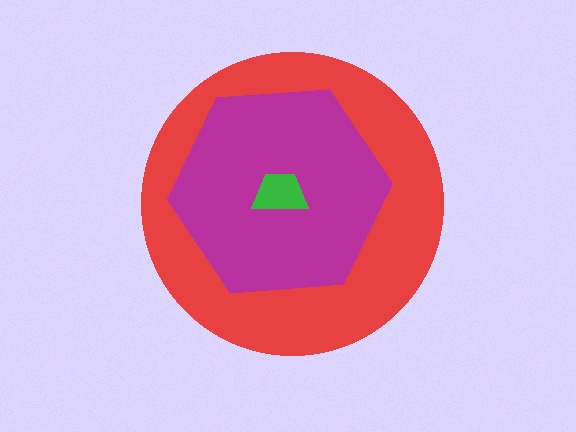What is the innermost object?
The green trapezoid.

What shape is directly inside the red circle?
The magenta hexagon.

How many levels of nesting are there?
3.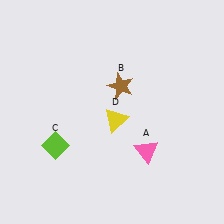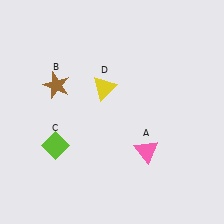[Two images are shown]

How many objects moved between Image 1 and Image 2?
2 objects moved between the two images.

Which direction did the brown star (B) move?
The brown star (B) moved left.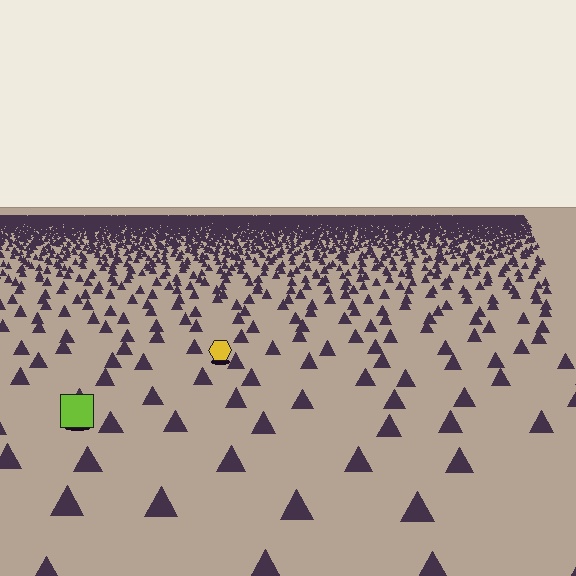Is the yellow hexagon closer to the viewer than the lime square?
No. The lime square is closer — you can tell from the texture gradient: the ground texture is coarser near it.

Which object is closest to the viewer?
The lime square is closest. The texture marks near it are larger and more spread out.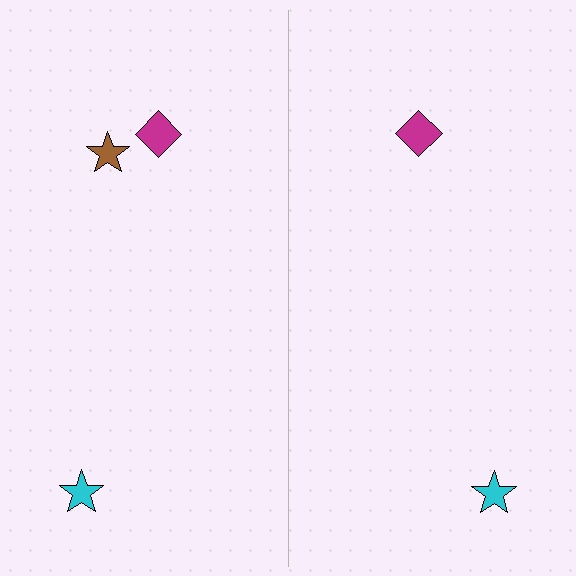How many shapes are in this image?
There are 5 shapes in this image.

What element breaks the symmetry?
A brown star is missing from the right side.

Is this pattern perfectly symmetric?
No, the pattern is not perfectly symmetric. A brown star is missing from the right side.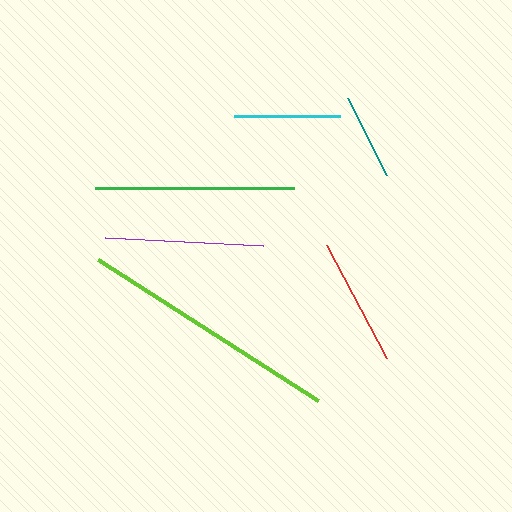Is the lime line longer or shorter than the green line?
The lime line is longer than the green line.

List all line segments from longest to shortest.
From longest to shortest: lime, green, purple, red, cyan, teal.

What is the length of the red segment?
The red segment is approximately 128 pixels long.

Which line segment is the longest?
The lime line is the longest at approximately 261 pixels.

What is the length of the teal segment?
The teal segment is approximately 87 pixels long.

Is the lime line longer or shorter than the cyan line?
The lime line is longer than the cyan line.